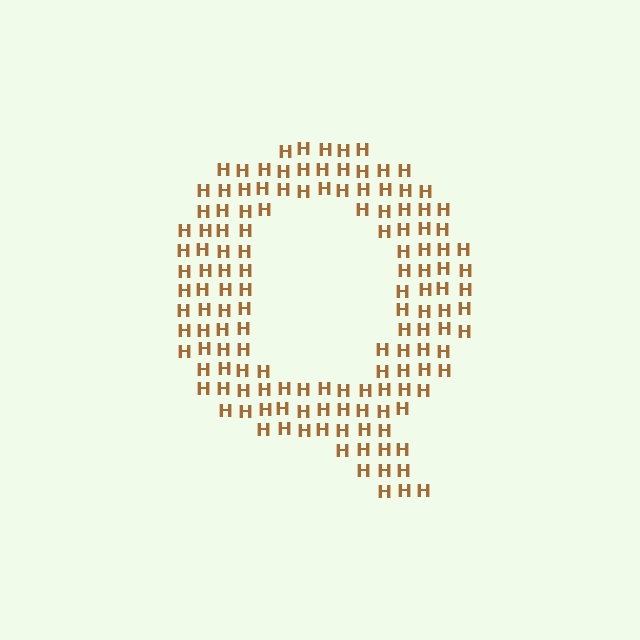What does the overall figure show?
The overall figure shows the letter Q.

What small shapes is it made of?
It is made of small letter H's.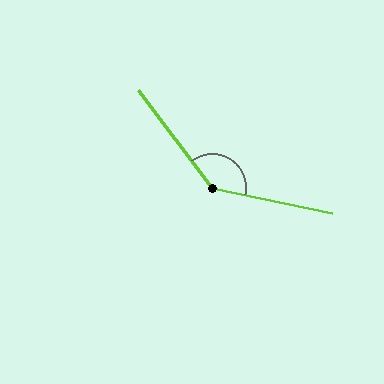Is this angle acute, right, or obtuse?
It is obtuse.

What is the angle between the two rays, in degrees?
Approximately 139 degrees.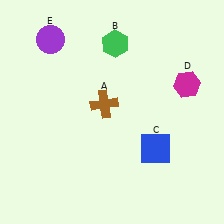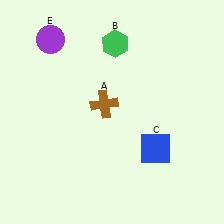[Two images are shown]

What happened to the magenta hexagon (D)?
The magenta hexagon (D) was removed in Image 2. It was in the top-right area of Image 1.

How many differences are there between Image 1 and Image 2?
There is 1 difference between the two images.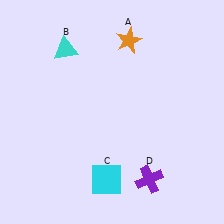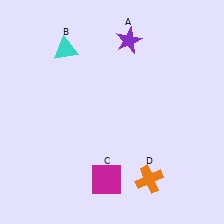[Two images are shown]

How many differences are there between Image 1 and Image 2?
There are 3 differences between the two images.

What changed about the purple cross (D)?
In Image 1, D is purple. In Image 2, it changed to orange.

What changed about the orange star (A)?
In Image 1, A is orange. In Image 2, it changed to purple.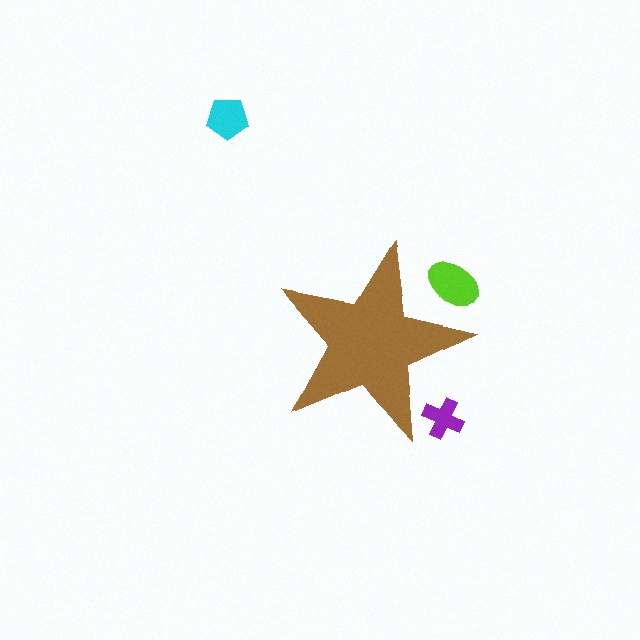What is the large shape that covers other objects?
A brown star.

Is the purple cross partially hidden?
Yes, the purple cross is partially hidden behind the brown star.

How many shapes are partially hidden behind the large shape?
2 shapes are partially hidden.